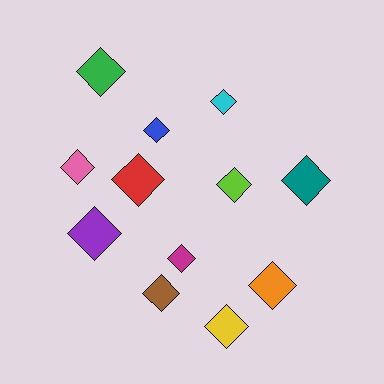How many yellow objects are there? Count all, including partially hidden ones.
There is 1 yellow object.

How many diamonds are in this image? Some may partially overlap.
There are 12 diamonds.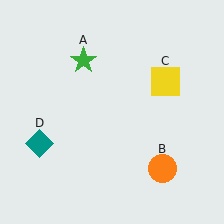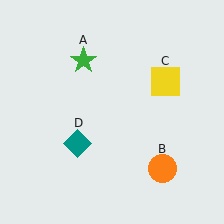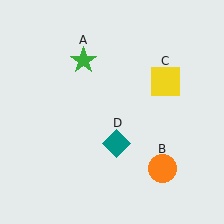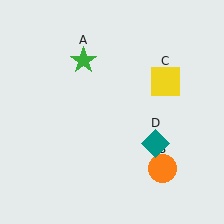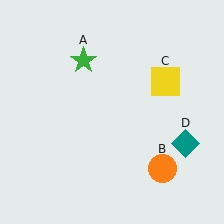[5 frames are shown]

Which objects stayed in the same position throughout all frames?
Green star (object A) and orange circle (object B) and yellow square (object C) remained stationary.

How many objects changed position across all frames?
1 object changed position: teal diamond (object D).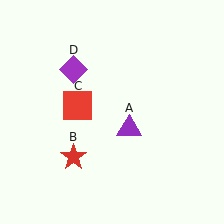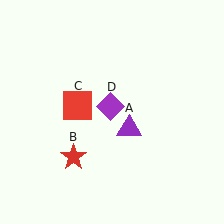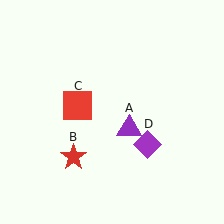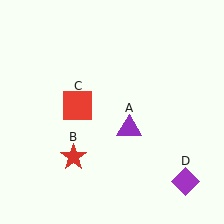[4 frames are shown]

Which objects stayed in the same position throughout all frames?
Purple triangle (object A) and red star (object B) and red square (object C) remained stationary.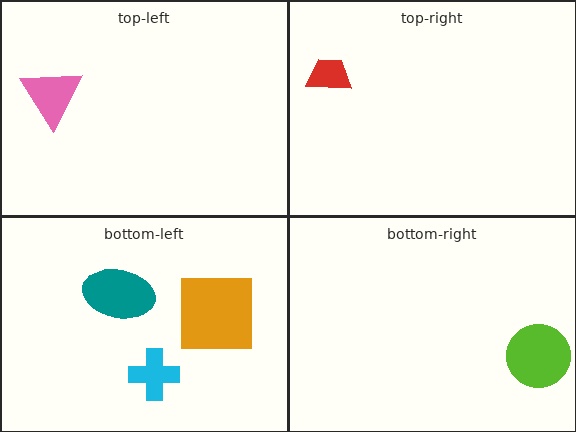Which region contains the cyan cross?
The bottom-left region.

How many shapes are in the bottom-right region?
1.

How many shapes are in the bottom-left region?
3.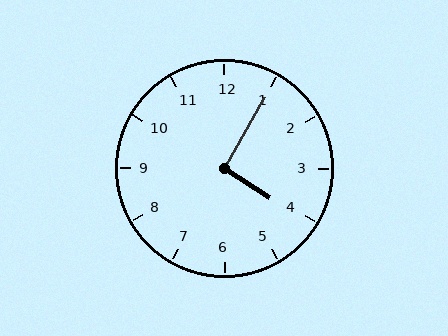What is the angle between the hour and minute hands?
Approximately 92 degrees.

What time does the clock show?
4:05.